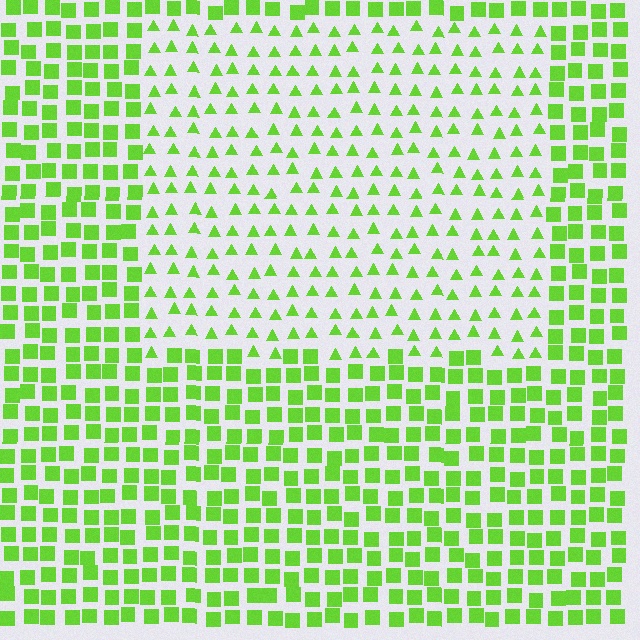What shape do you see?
I see a rectangle.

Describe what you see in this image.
The image is filled with small lime elements arranged in a uniform grid. A rectangle-shaped region contains triangles, while the surrounding area contains squares. The boundary is defined purely by the change in element shape.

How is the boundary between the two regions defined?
The boundary is defined by a change in element shape: triangles inside vs. squares outside. All elements share the same color and spacing.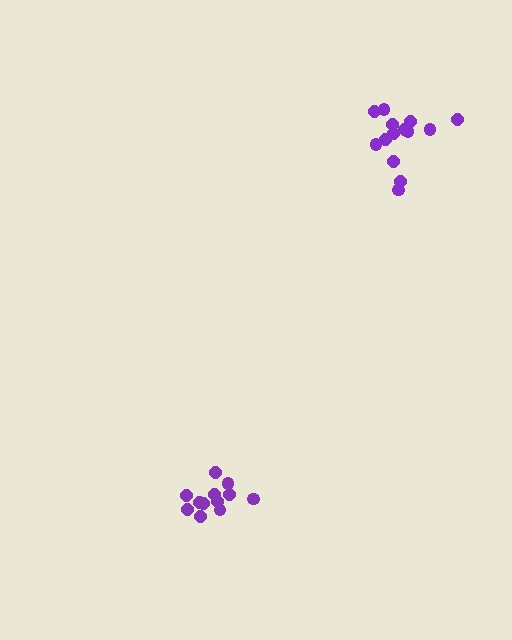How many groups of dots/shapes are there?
There are 2 groups.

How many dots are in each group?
Group 1: 14 dots, Group 2: 12 dots (26 total).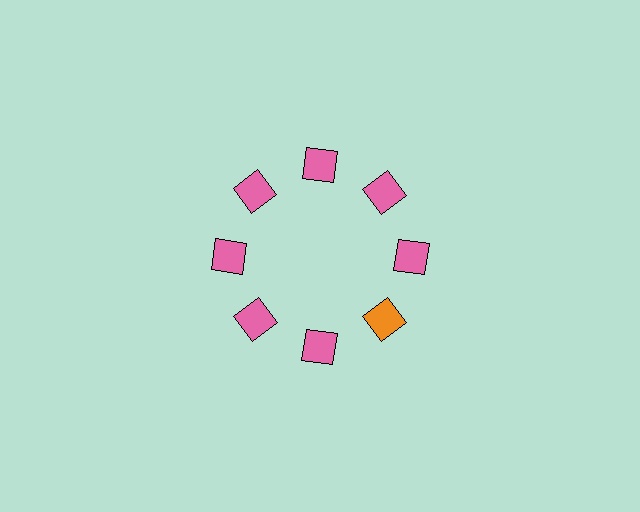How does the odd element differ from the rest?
It has a different color: orange instead of pink.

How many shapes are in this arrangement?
There are 8 shapes arranged in a ring pattern.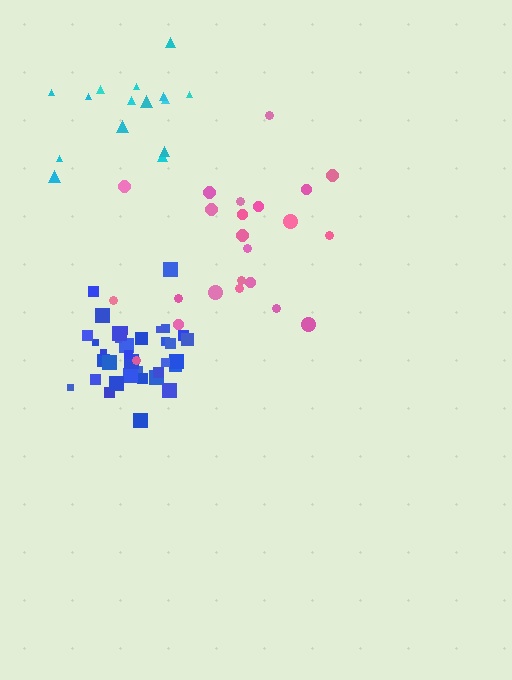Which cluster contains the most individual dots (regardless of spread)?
Blue (35).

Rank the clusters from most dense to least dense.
blue, cyan, pink.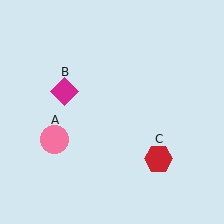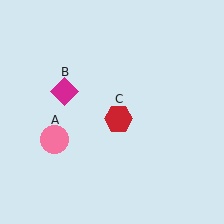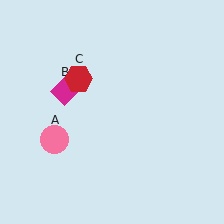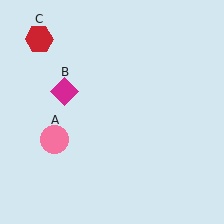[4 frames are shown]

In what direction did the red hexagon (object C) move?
The red hexagon (object C) moved up and to the left.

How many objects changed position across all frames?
1 object changed position: red hexagon (object C).